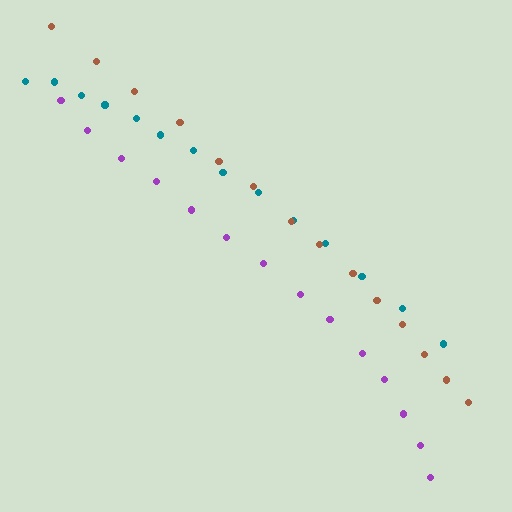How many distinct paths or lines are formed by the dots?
There are 3 distinct paths.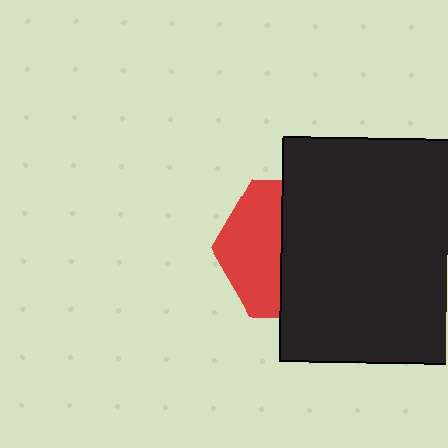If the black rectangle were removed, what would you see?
You would see the complete red hexagon.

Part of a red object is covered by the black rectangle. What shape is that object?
It is a hexagon.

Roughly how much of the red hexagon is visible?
A small part of it is visible (roughly 42%).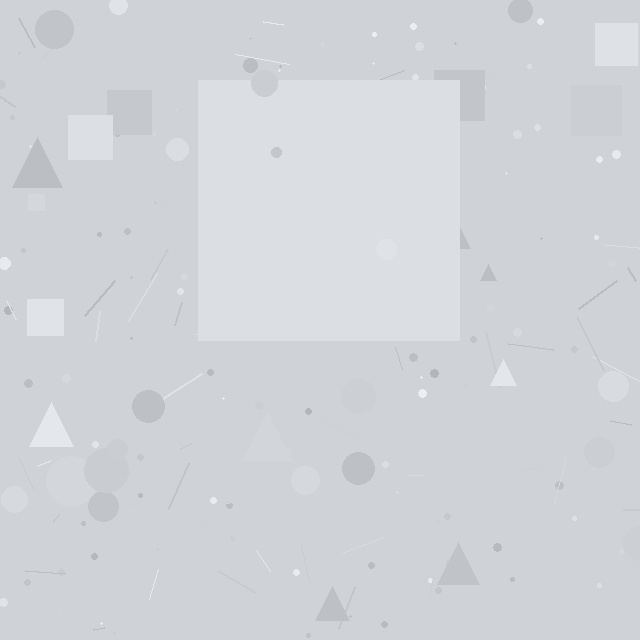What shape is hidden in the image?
A square is hidden in the image.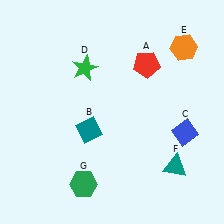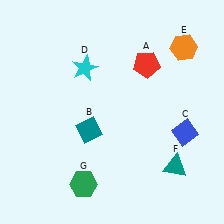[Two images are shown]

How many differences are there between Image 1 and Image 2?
There is 1 difference between the two images.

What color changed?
The star (D) changed from green in Image 1 to cyan in Image 2.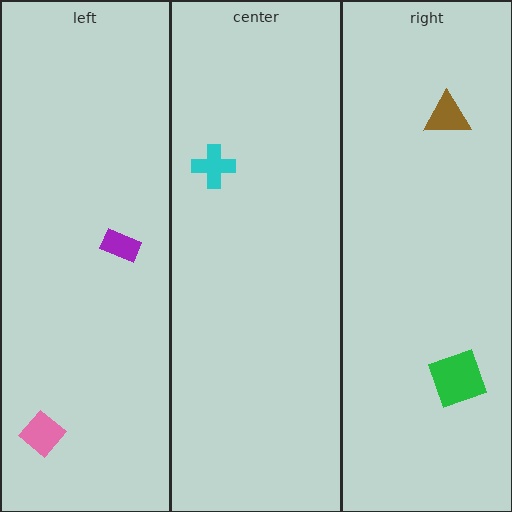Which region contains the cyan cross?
The center region.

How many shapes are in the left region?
2.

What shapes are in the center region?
The cyan cross.